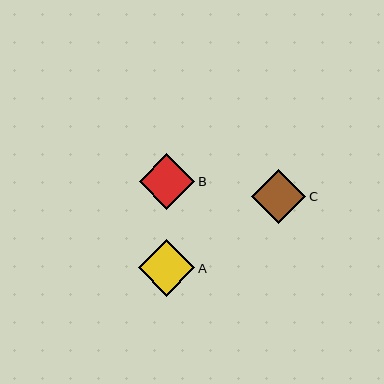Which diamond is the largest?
Diamond A is the largest with a size of approximately 57 pixels.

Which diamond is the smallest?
Diamond C is the smallest with a size of approximately 54 pixels.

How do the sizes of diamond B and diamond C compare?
Diamond B and diamond C are approximately the same size.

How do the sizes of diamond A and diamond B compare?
Diamond A and diamond B are approximately the same size.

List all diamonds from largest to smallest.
From largest to smallest: A, B, C.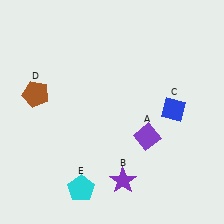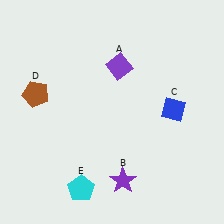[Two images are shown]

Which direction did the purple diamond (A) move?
The purple diamond (A) moved up.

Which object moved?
The purple diamond (A) moved up.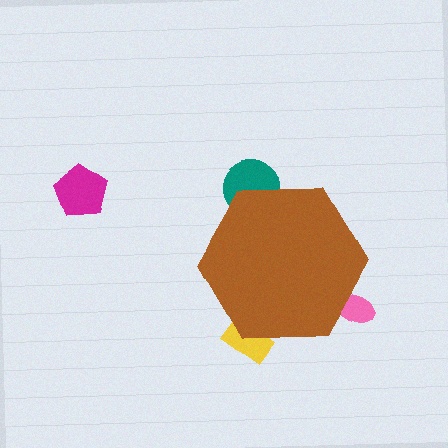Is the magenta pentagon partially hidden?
No, the magenta pentagon is fully visible.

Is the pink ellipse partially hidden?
Yes, the pink ellipse is partially hidden behind the brown hexagon.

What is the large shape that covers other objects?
A brown hexagon.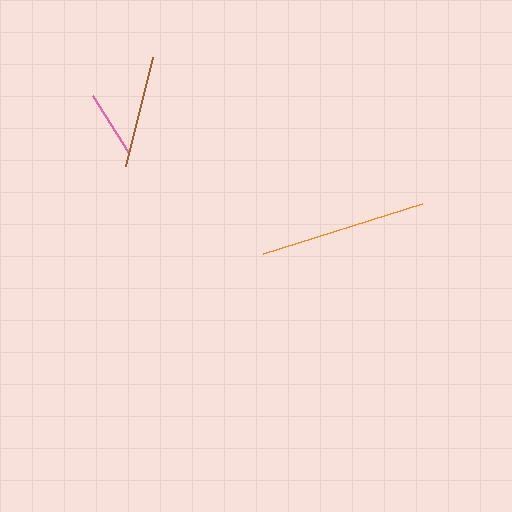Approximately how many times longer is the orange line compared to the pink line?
The orange line is approximately 2.5 times the length of the pink line.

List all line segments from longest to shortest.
From longest to shortest: orange, brown, pink.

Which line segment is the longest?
The orange line is the longest at approximately 167 pixels.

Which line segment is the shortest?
The pink line is the shortest at approximately 68 pixels.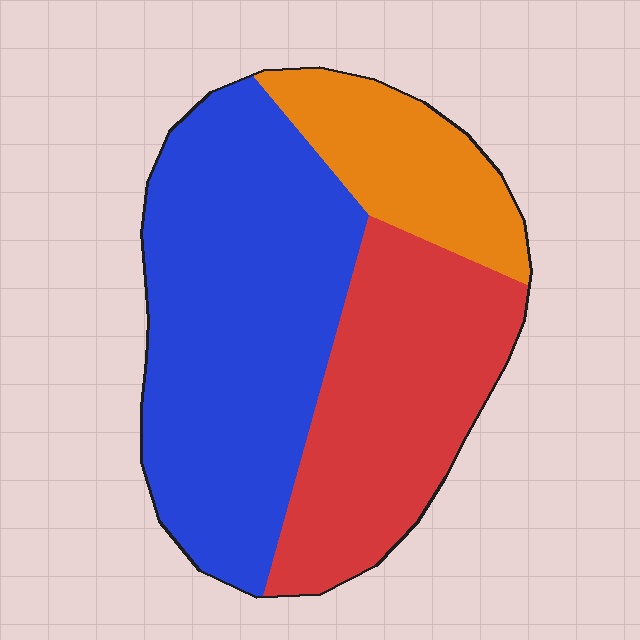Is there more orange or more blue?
Blue.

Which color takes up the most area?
Blue, at roughly 50%.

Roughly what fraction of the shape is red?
Red takes up about one third (1/3) of the shape.